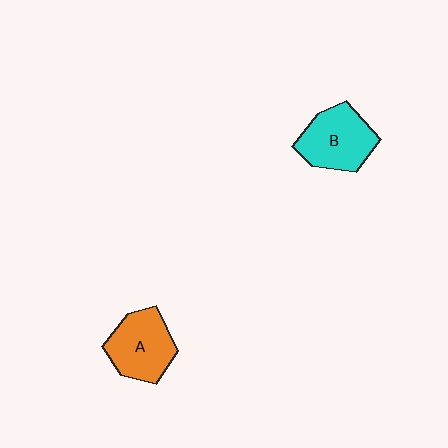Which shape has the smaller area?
Shape A (orange).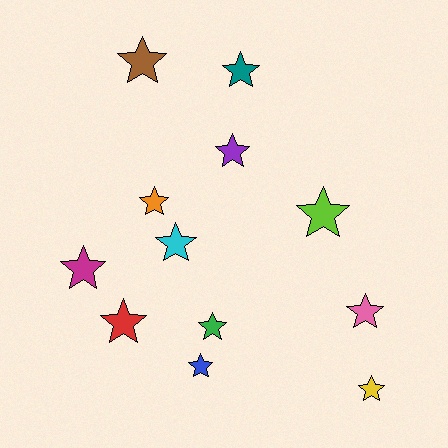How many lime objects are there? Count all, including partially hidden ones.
There is 1 lime object.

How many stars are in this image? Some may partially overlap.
There are 12 stars.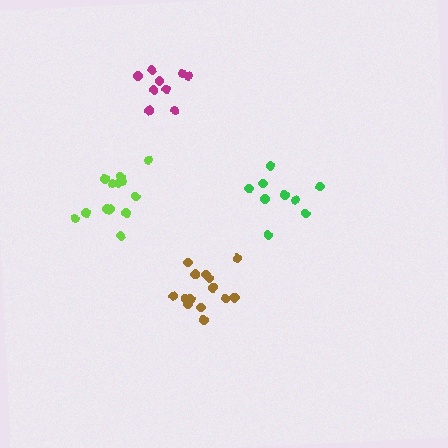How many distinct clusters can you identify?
There are 4 distinct clusters.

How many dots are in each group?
Group 1: 14 dots, Group 2: 13 dots, Group 3: 9 dots, Group 4: 9 dots (45 total).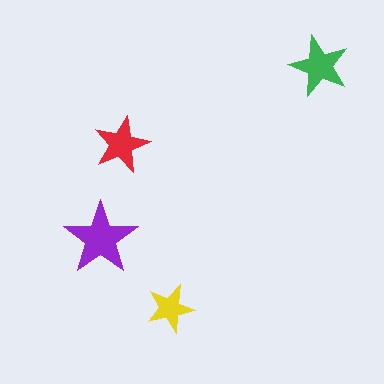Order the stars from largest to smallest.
the purple one, the green one, the red one, the yellow one.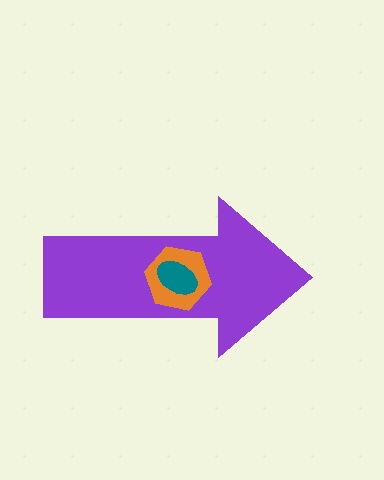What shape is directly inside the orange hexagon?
The teal ellipse.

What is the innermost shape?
The teal ellipse.